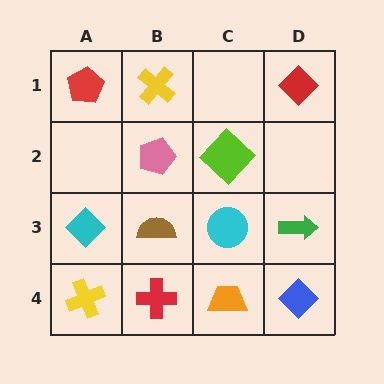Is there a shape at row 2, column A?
No, that cell is empty.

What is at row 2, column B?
A pink pentagon.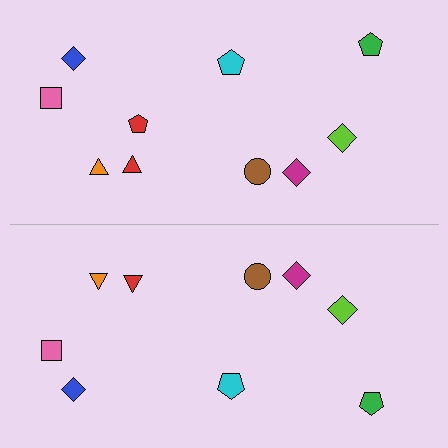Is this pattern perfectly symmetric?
No, the pattern is not perfectly symmetric. A red pentagon is missing from the bottom side.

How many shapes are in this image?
There are 19 shapes in this image.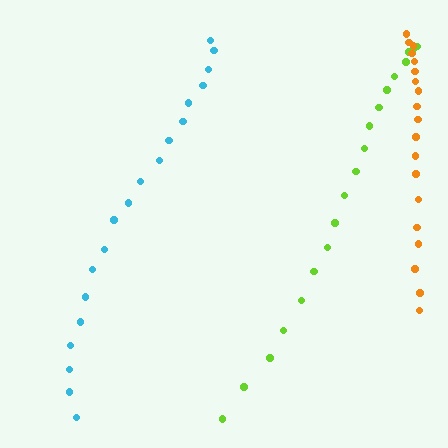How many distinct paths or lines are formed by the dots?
There are 3 distinct paths.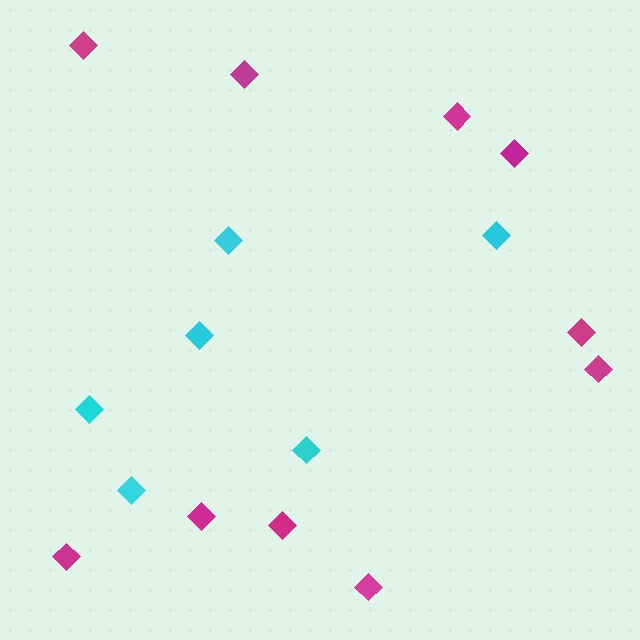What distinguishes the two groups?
There are 2 groups: one group of cyan diamonds (6) and one group of magenta diamonds (10).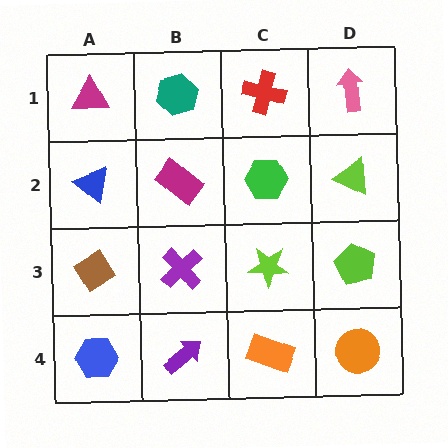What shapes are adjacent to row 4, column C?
A lime star (row 3, column C), a purple arrow (row 4, column B), an orange circle (row 4, column D).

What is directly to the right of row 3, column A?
A purple cross.